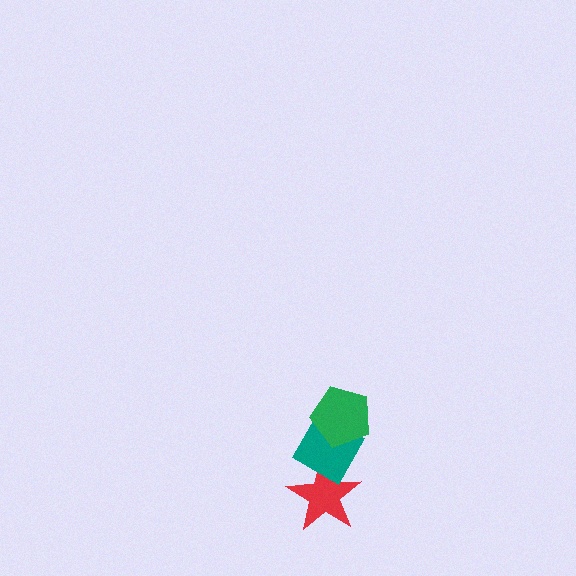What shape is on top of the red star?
The teal diamond is on top of the red star.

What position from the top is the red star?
The red star is 3rd from the top.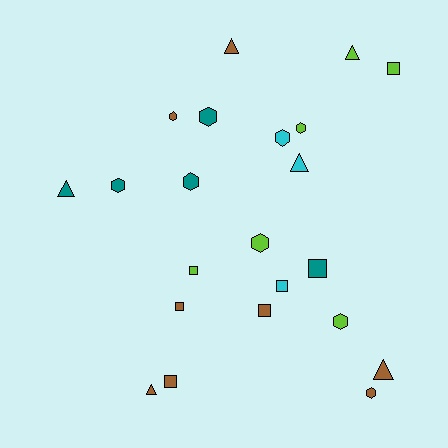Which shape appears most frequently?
Hexagon, with 9 objects.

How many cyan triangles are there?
There is 1 cyan triangle.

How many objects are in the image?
There are 22 objects.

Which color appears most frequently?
Brown, with 8 objects.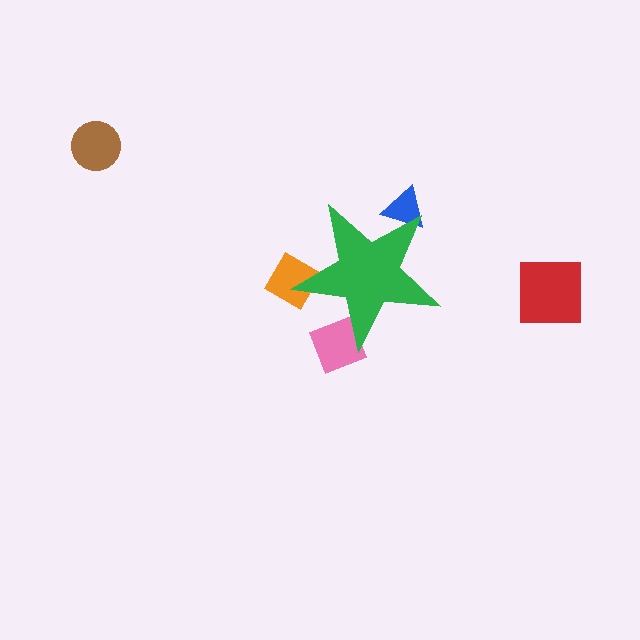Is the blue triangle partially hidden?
Yes, the blue triangle is partially hidden behind the green star.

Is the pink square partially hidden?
Yes, the pink square is partially hidden behind the green star.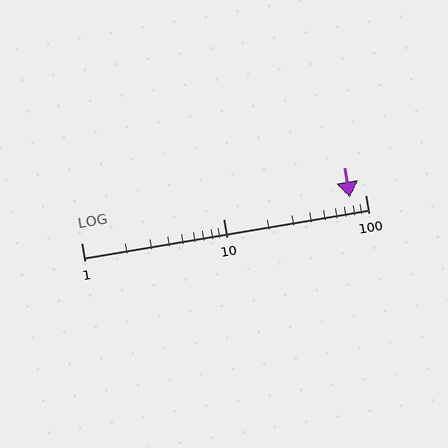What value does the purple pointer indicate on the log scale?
The pointer indicates approximately 78.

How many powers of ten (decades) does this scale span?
The scale spans 2 decades, from 1 to 100.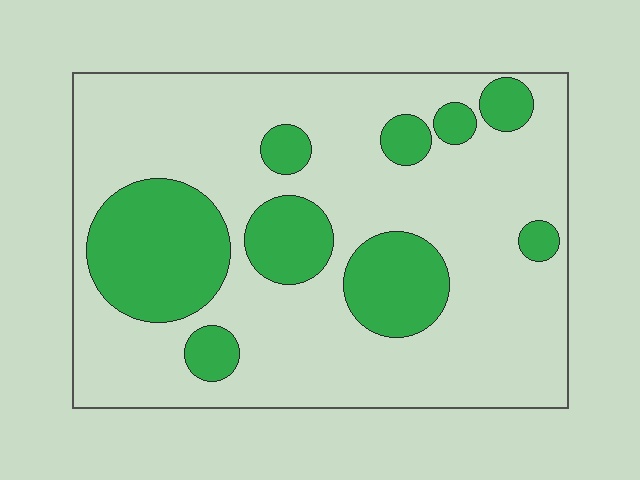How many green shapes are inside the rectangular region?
9.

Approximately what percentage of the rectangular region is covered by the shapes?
Approximately 25%.